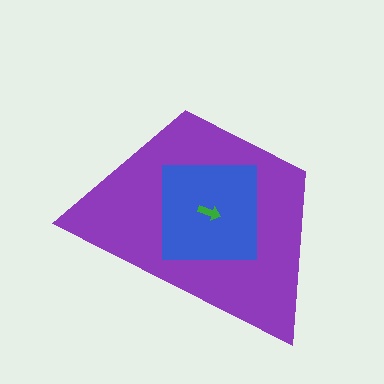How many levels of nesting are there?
3.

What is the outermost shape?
The purple trapezoid.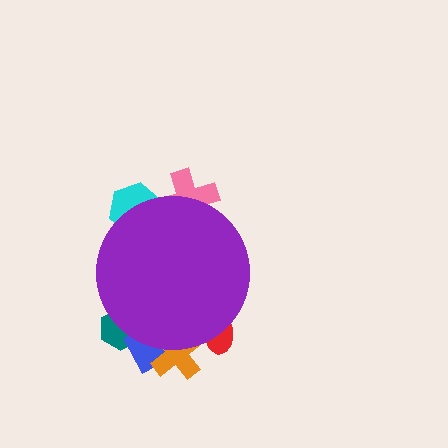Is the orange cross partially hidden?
Yes, the orange cross is partially hidden behind the purple circle.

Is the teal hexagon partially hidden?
Yes, the teal hexagon is partially hidden behind the purple circle.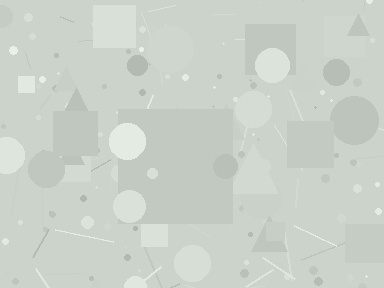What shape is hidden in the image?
A square is hidden in the image.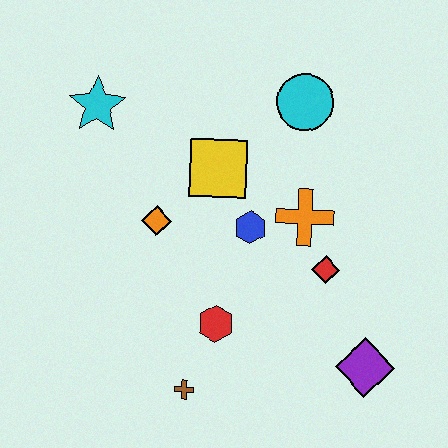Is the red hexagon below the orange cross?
Yes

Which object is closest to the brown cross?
The red hexagon is closest to the brown cross.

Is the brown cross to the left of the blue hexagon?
Yes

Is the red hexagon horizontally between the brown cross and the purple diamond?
Yes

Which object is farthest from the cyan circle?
The brown cross is farthest from the cyan circle.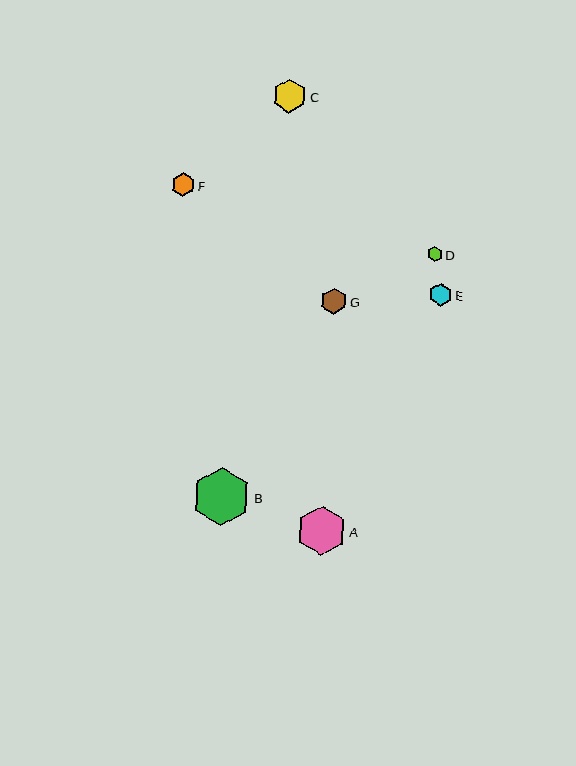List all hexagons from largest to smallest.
From largest to smallest: B, A, C, G, F, E, D.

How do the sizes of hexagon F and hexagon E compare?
Hexagon F and hexagon E are approximately the same size.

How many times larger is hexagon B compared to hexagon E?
Hexagon B is approximately 2.6 times the size of hexagon E.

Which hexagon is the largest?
Hexagon B is the largest with a size of approximately 59 pixels.